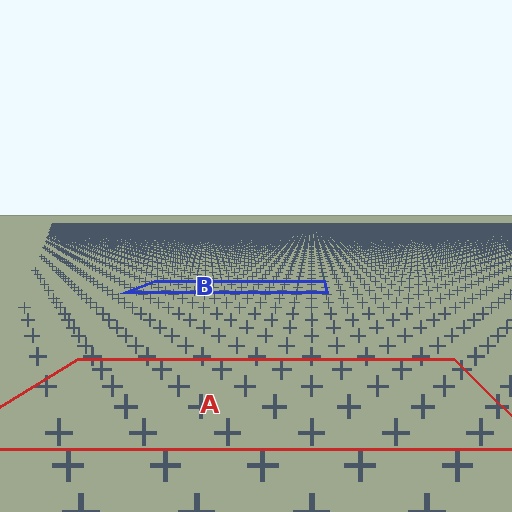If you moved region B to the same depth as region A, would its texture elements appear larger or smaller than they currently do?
They would appear larger. At a closer depth, the same texture elements are projected at a bigger on-screen size.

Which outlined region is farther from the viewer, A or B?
Region B is farther from the viewer — the texture elements inside it appear smaller and more densely packed.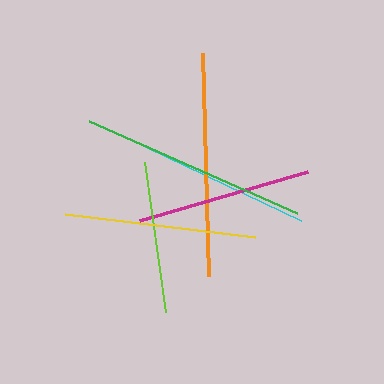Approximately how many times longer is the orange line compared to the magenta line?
The orange line is approximately 1.3 times the length of the magenta line.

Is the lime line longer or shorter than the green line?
The green line is longer than the lime line.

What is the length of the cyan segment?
The cyan segment is approximately 212 pixels long.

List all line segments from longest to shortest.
From longest to shortest: green, orange, cyan, yellow, magenta, lime.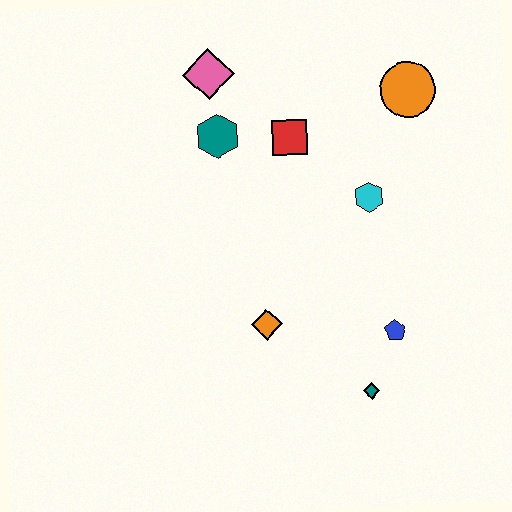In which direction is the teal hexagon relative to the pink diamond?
The teal hexagon is below the pink diamond.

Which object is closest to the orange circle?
The cyan hexagon is closest to the orange circle.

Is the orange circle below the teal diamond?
No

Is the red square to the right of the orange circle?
No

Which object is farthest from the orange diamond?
The orange circle is farthest from the orange diamond.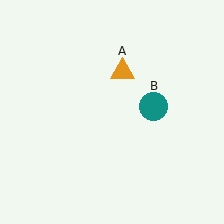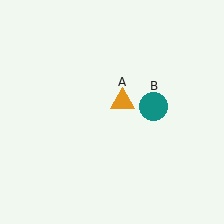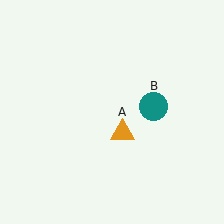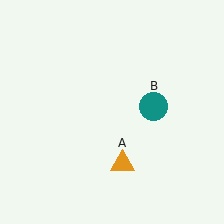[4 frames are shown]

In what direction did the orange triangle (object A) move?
The orange triangle (object A) moved down.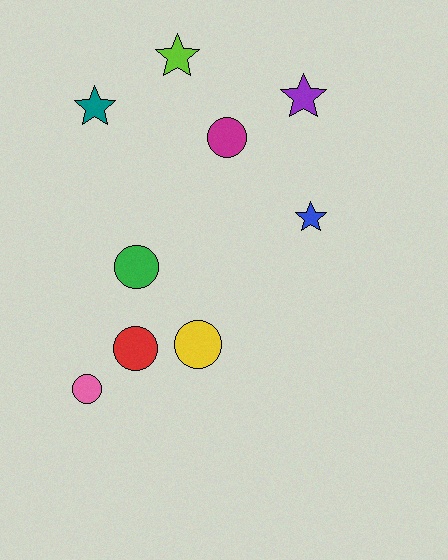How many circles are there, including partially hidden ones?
There are 5 circles.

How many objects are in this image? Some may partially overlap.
There are 9 objects.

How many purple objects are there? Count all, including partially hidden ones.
There is 1 purple object.